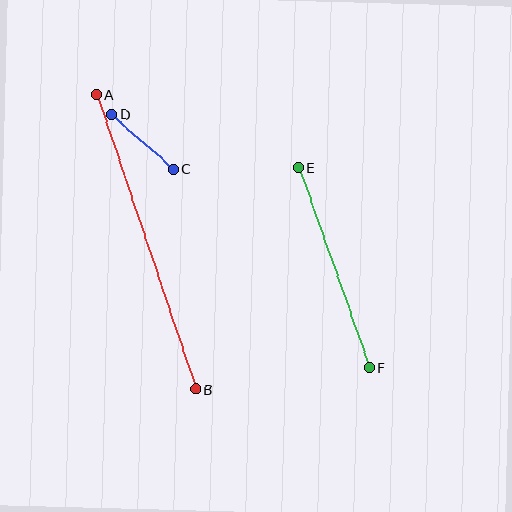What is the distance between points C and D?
The distance is approximately 83 pixels.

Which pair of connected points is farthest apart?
Points A and B are farthest apart.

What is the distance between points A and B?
The distance is approximately 311 pixels.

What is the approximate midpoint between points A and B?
The midpoint is at approximately (146, 242) pixels.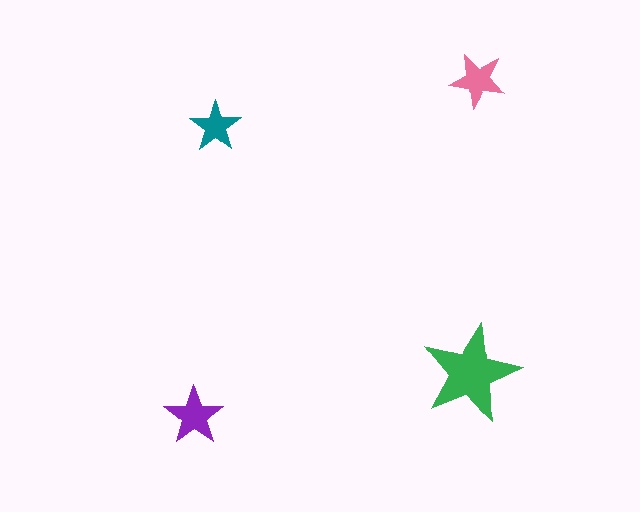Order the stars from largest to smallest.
the green one, the purple one, the pink one, the teal one.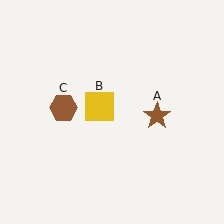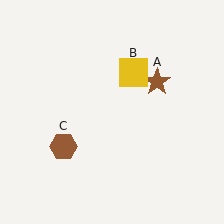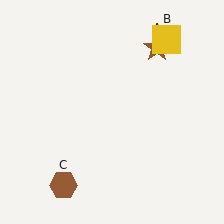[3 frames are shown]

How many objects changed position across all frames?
3 objects changed position: brown star (object A), yellow square (object B), brown hexagon (object C).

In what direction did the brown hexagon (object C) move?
The brown hexagon (object C) moved down.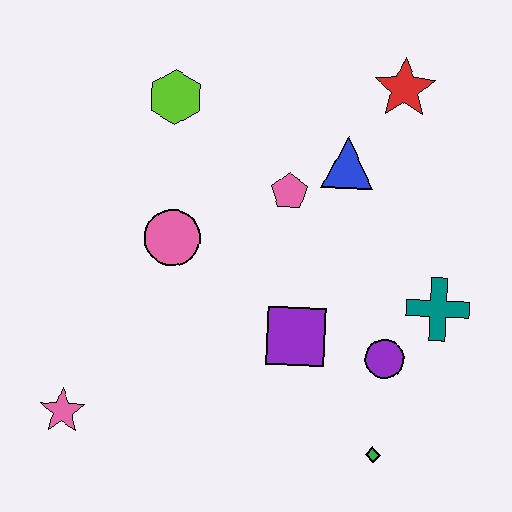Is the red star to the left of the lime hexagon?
No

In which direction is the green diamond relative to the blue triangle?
The green diamond is below the blue triangle.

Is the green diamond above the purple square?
No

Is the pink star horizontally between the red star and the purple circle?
No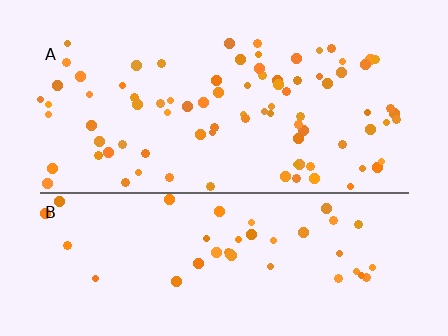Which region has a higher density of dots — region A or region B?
A (the top).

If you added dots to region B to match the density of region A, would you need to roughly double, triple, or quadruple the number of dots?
Approximately double.